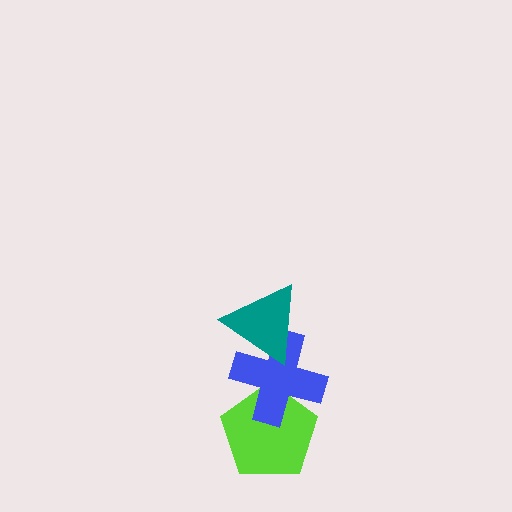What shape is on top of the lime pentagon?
The blue cross is on top of the lime pentagon.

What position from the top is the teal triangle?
The teal triangle is 1st from the top.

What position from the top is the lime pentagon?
The lime pentagon is 3rd from the top.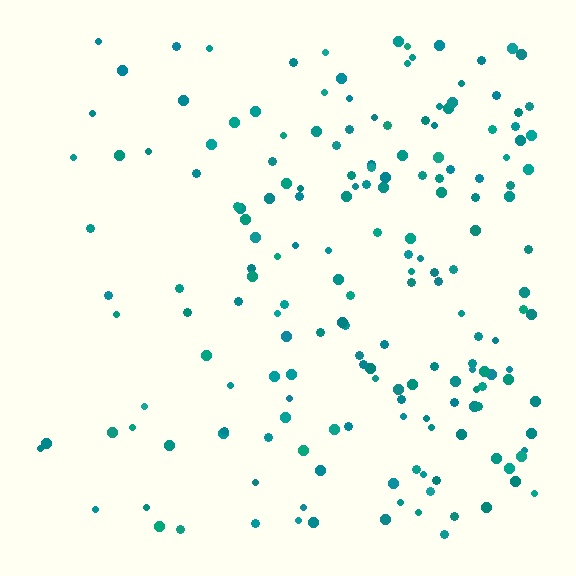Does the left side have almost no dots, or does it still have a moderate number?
Still a moderate number, just noticeably fewer than the right.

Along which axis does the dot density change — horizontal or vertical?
Horizontal.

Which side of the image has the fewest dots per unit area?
The left.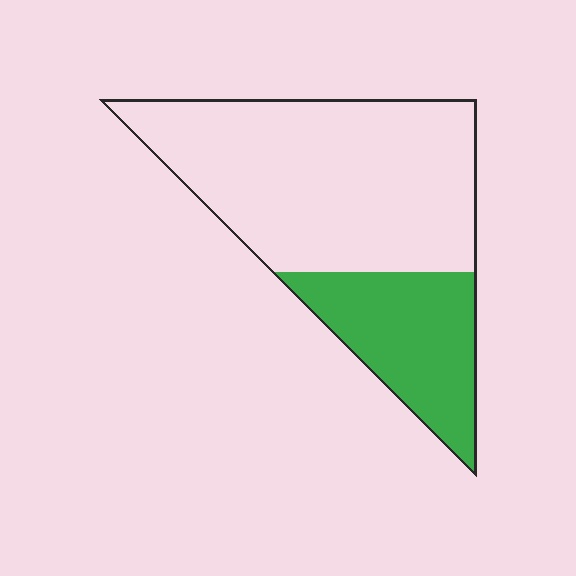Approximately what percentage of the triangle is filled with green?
Approximately 30%.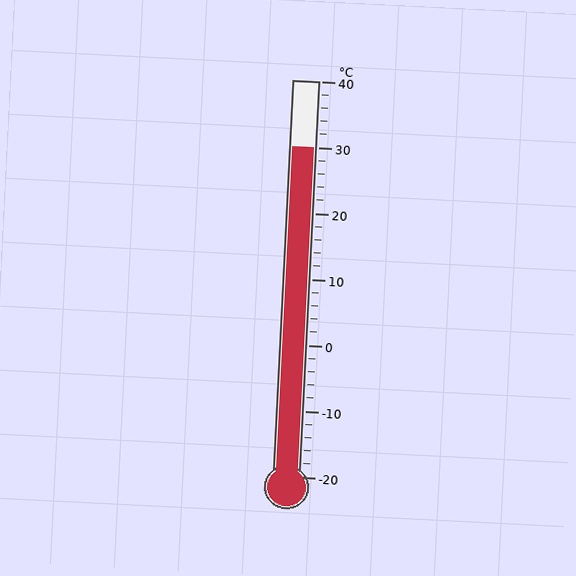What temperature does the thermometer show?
The thermometer shows approximately 30°C.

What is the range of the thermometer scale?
The thermometer scale ranges from -20°C to 40°C.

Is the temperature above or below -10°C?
The temperature is above -10°C.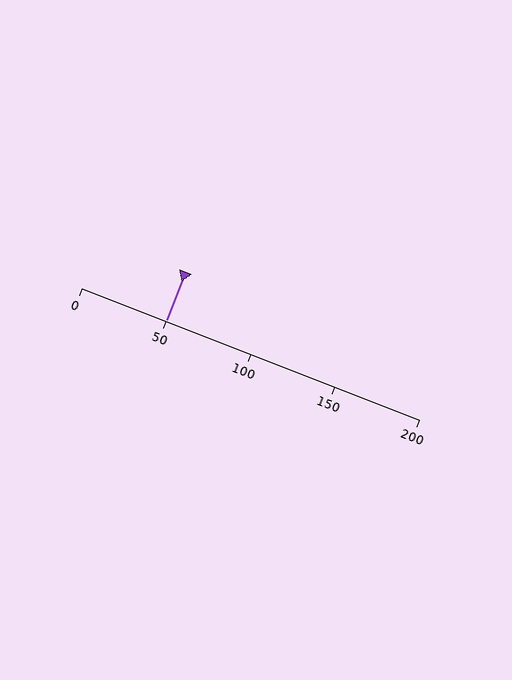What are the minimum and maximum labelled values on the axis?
The axis runs from 0 to 200.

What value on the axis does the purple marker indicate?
The marker indicates approximately 50.